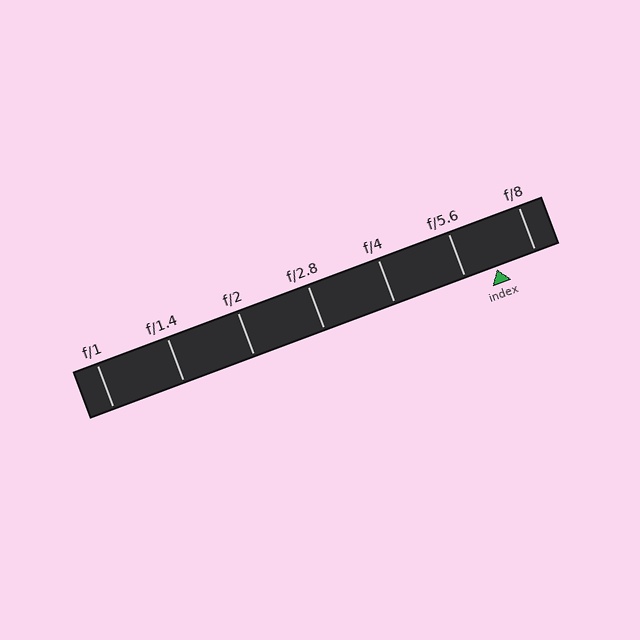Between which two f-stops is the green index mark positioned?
The index mark is between f/5.6 and f/8.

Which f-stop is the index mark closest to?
The index mark is closest to f/5.6.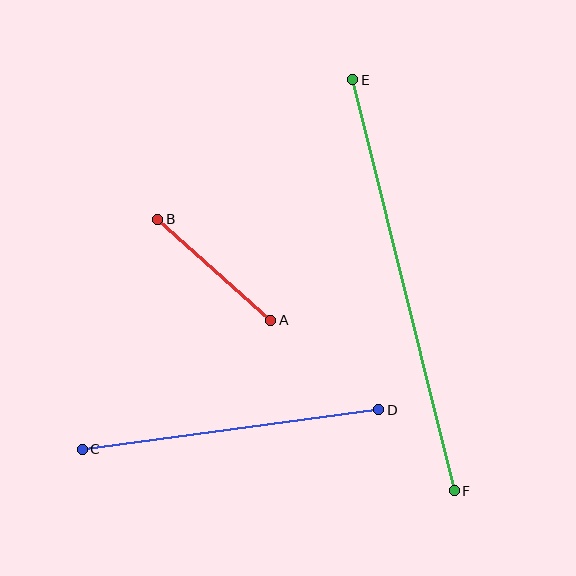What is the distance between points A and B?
The distance is approximately 151 pixels.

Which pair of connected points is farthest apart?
Points E and F are farthest apart.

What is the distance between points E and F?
The distance is approximately 423 pixels.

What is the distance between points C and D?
The distance is approximately 299 pixels.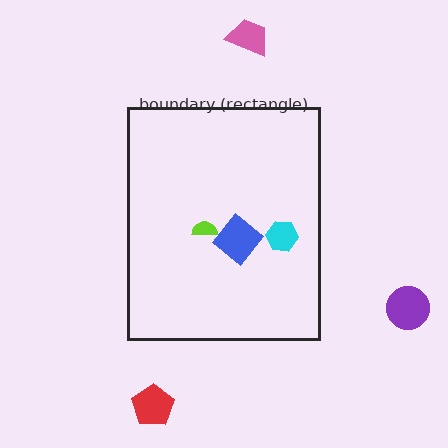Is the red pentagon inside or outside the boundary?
Outside.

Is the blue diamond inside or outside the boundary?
Inside.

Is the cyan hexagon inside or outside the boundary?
Inside.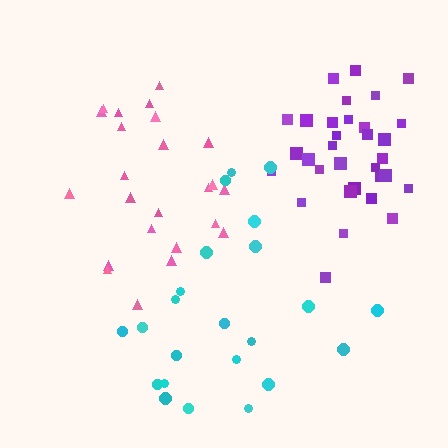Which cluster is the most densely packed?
Purple.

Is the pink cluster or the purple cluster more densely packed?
Purple.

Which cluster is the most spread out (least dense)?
Cyan.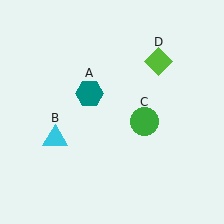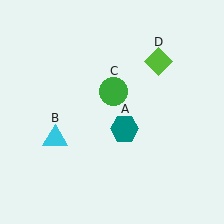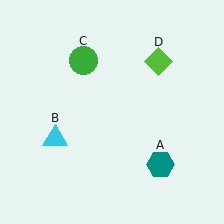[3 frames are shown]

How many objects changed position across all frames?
2 objects changed position: teal hexagon (object A), green circle (object C).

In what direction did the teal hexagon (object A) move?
The teal hexagon (object A) moved down and to the right.